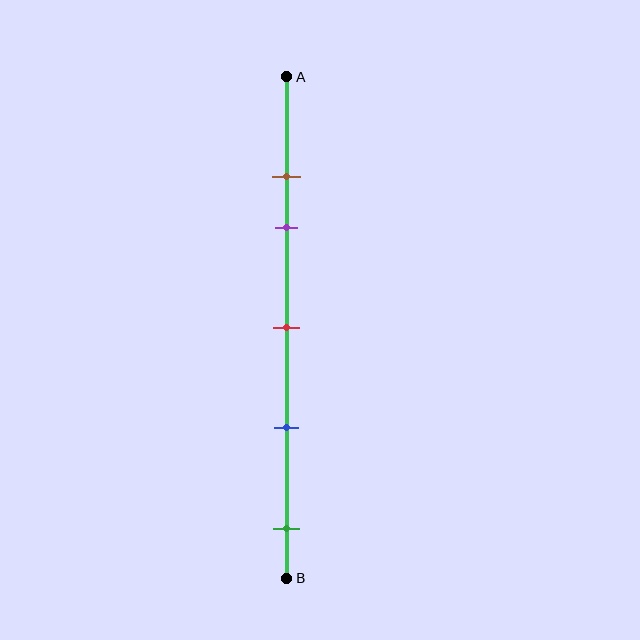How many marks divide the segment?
There are 5 marks dividing the segment.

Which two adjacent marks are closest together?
The brown and purple marks are the closest adjacent pair.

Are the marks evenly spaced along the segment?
No, the marks are not evenly spaced.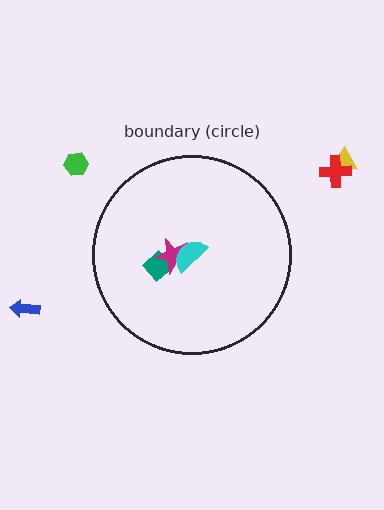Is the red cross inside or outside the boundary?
Outside.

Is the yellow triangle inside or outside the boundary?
Outside.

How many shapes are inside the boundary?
3 inside, 4 outside.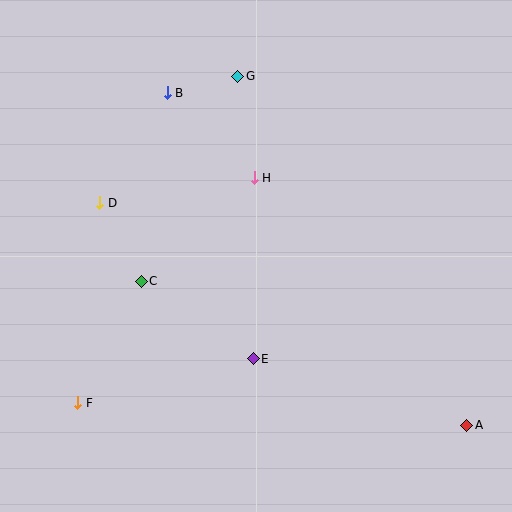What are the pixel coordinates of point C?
Point C is at (141, 281).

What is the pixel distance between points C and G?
The distance between C and G is 227 pixels.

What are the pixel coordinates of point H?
Point H is at (254, 178).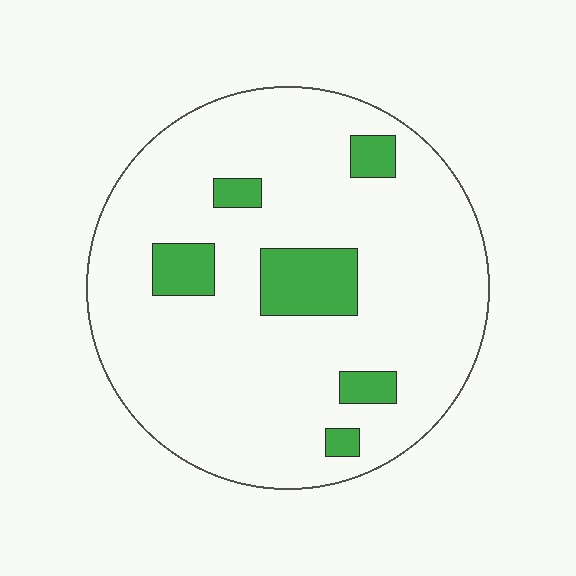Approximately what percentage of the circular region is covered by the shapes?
Approximately 15%.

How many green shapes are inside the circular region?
6.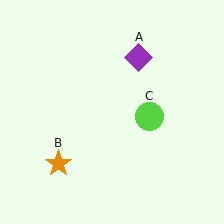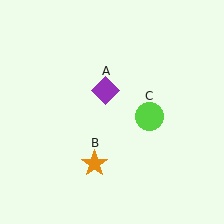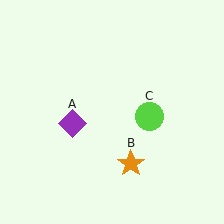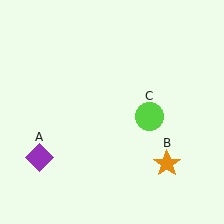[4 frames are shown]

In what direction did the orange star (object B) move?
The orange star (object B) moved right.